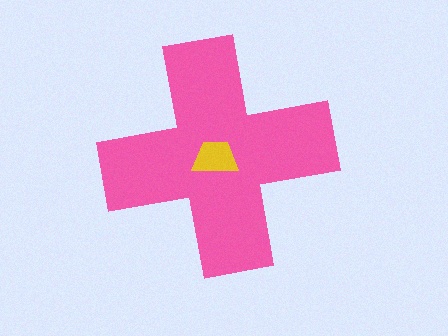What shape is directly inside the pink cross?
The yellow trapezoid.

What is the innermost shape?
The yellow trapezoid.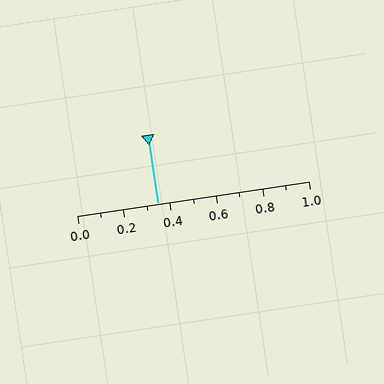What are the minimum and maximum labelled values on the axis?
The axis runs from 0.0 to 1.0.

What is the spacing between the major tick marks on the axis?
The major ticks are spaced 0.2 apart.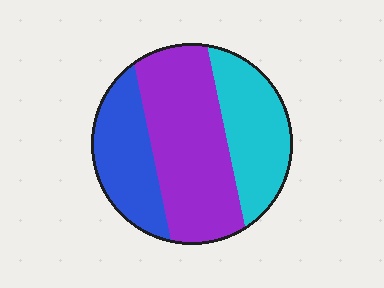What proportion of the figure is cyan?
Cyan covers roughly 30% of the figure.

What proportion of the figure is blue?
Blue covers 25% of the figure.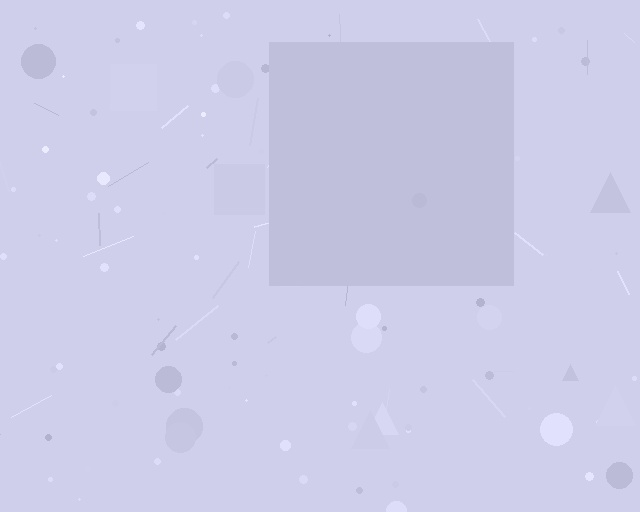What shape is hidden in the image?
A square is hidden in the image.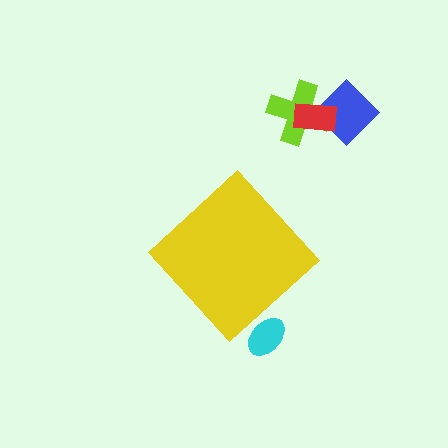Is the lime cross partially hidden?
No, the lime cross is fully visible.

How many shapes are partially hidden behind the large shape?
1 shape is partially hidden.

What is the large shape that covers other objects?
A yellow diamond.